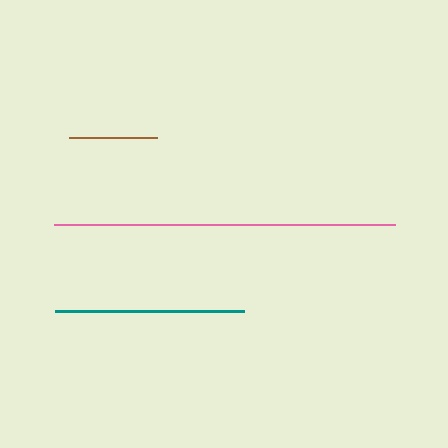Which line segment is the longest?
The pink line is the longest at approximately 342 pixels.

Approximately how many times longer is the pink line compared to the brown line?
The pink line is approximately 3.9 times the length of the brown line.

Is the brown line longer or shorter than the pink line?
The pink line is longer than the brown line.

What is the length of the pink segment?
The pink segment is approximately 342 pixels long.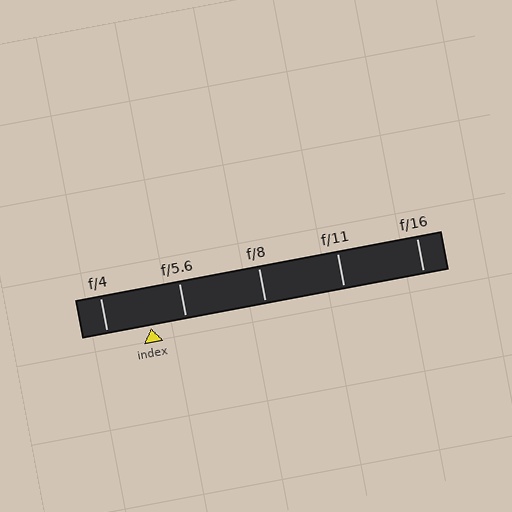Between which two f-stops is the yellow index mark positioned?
The index mark is between f/4 and f/5.6.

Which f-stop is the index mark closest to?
The index mark is closest to f/5.6.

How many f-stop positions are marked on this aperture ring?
There are 5 f-stop positions marked.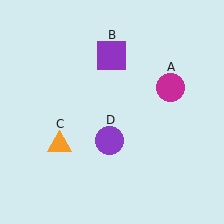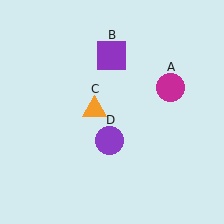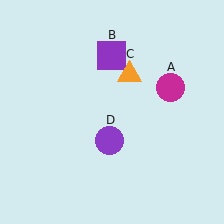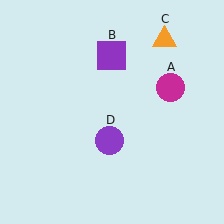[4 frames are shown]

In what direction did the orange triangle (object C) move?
The orange triangle (object C) moved up and to the right.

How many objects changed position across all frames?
1 object changed position: orange triangle (object C).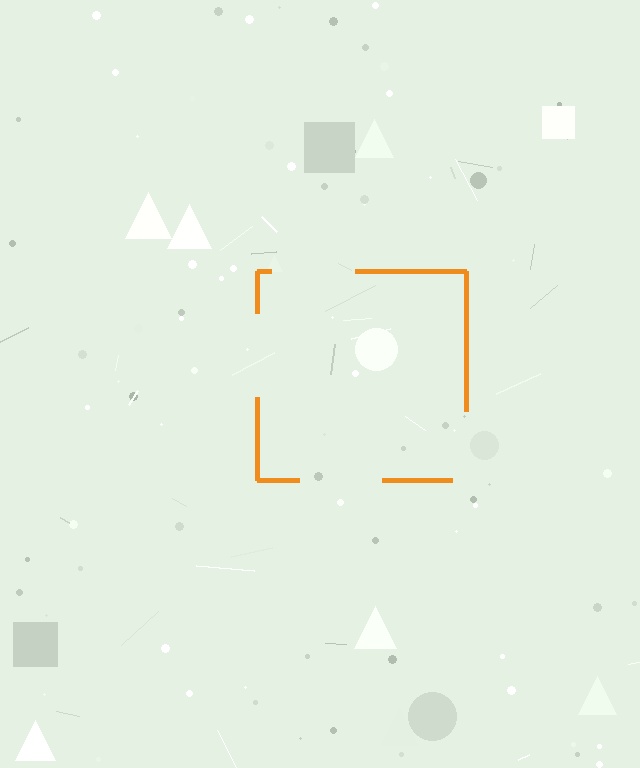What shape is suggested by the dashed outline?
The dashed outline suggests a square.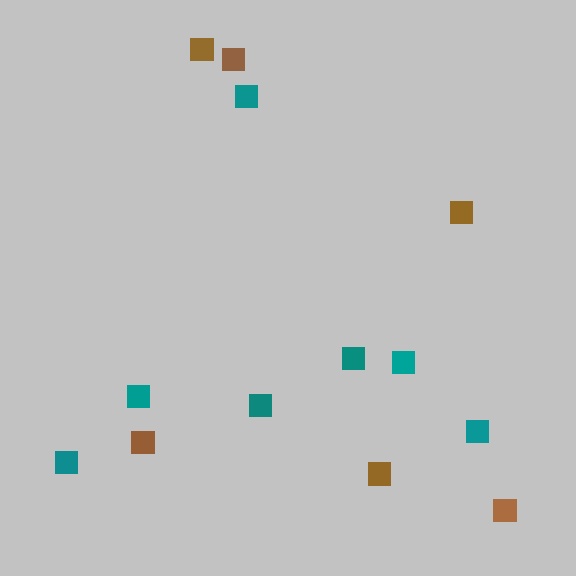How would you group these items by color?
There are 2 groups: one group of brown squares (6) and one group of teal squares (7).